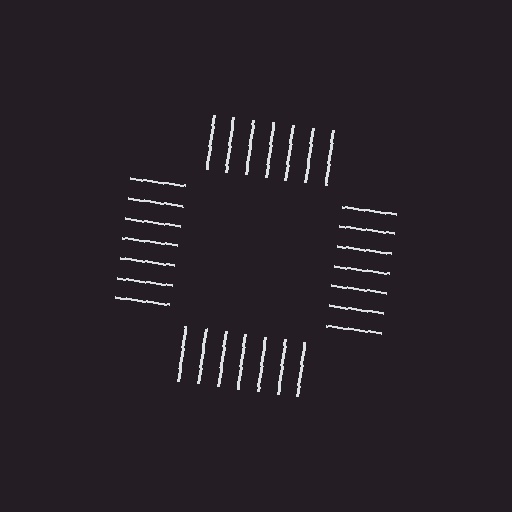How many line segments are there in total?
28 — 7 along each of the 4 edges.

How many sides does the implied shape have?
4 sides — the line-ends trace a square.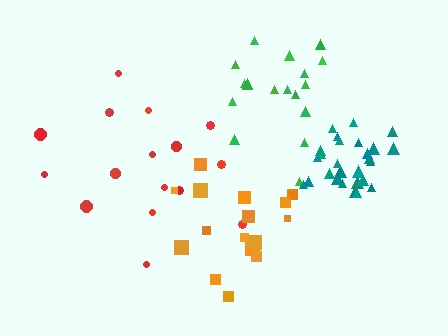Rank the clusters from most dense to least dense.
teal, green, orange, red.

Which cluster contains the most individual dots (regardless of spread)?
Teal (28).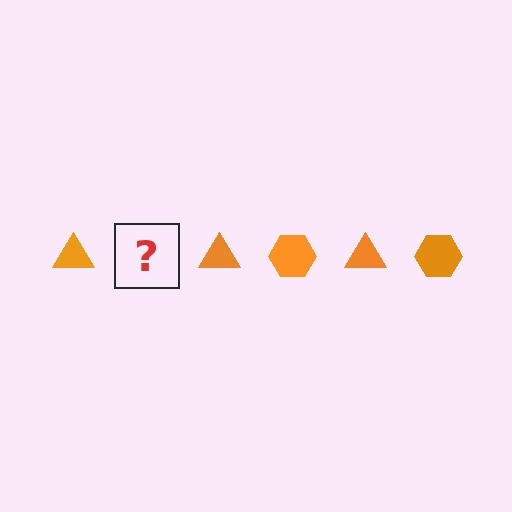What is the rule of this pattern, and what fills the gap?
The rule is that the pattern cycles through triangle, hexagon shapes in orange. The gap should be filled with an orange hexagon.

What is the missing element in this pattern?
The missing element is an orange hexagon.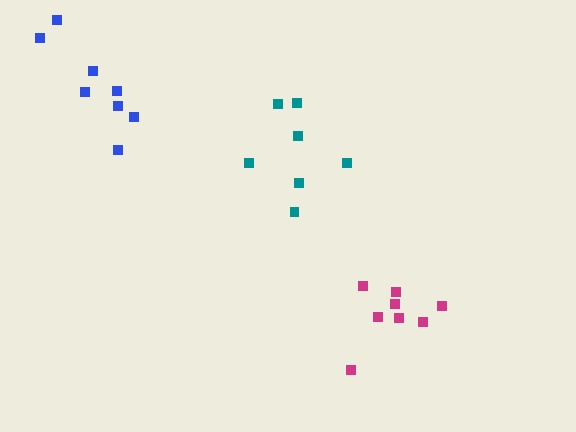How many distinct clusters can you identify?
There are 3 distinct clusters.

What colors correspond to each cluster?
The clusters are colored: teal, magenta, blue.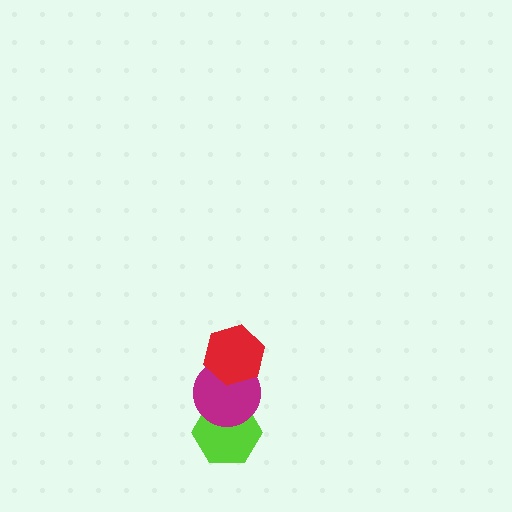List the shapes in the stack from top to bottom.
From top to bottom: the red hexagon, the magenta circle, the lime hexagon.